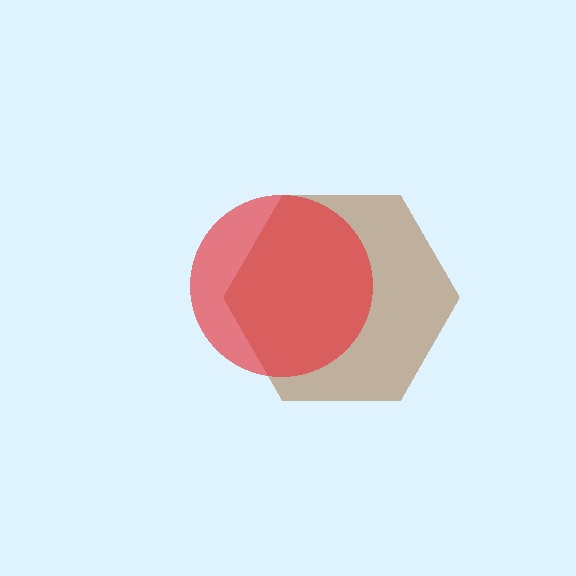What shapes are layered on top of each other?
The layered shapes are: a brown hexagon, a red circle.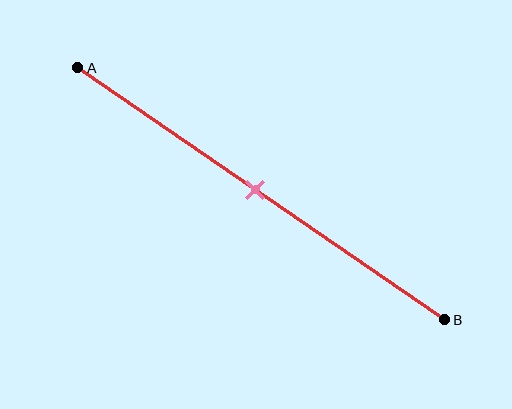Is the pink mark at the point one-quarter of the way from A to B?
No, the mark is at about 50% from A, not at the 25% one-quarter point.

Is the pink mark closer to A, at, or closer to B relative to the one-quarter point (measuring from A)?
The pink mark is closer to point B than the one-quarter point of segment AB.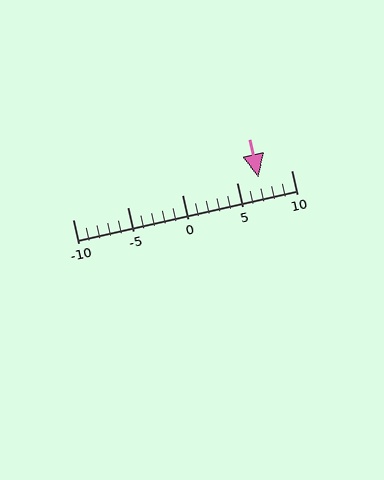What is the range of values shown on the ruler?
The ruler shows values from -10 to 10.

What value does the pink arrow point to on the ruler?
The pink arrow points to approximately 7.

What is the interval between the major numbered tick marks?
The major tick marks are spaced 5 units apart.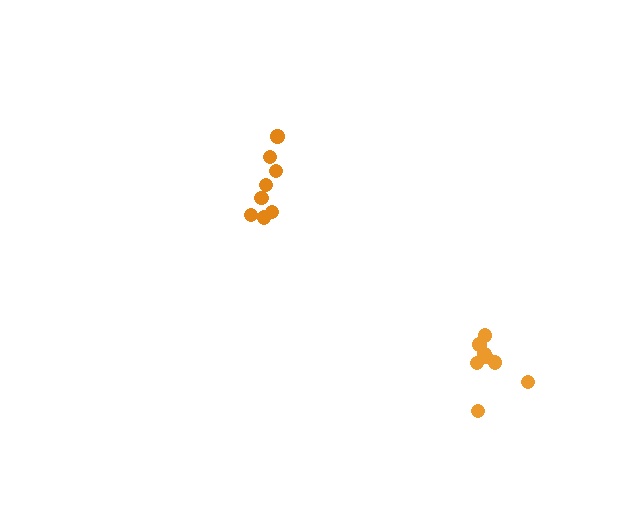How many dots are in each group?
Group 1: 9 dots, Group 2: 8 dots (17 total).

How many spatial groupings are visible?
There are 2 spatial groupings.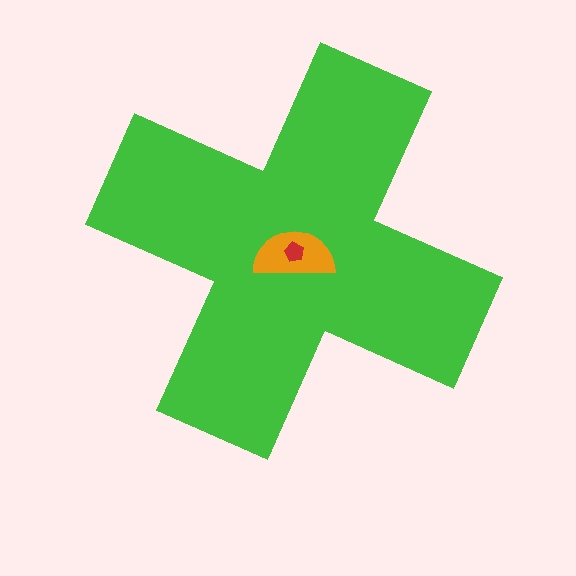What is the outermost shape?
The green cross.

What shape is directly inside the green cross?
The orange semicircle.